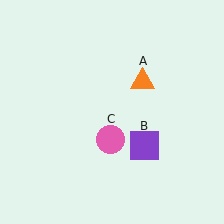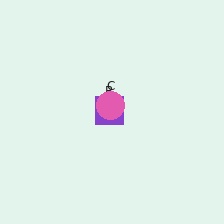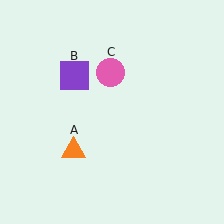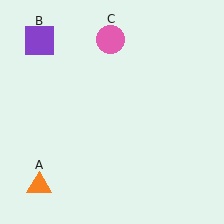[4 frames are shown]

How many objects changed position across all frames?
3 objects changed position: orange triangle (object A), purple square (object B), pink circle (object C).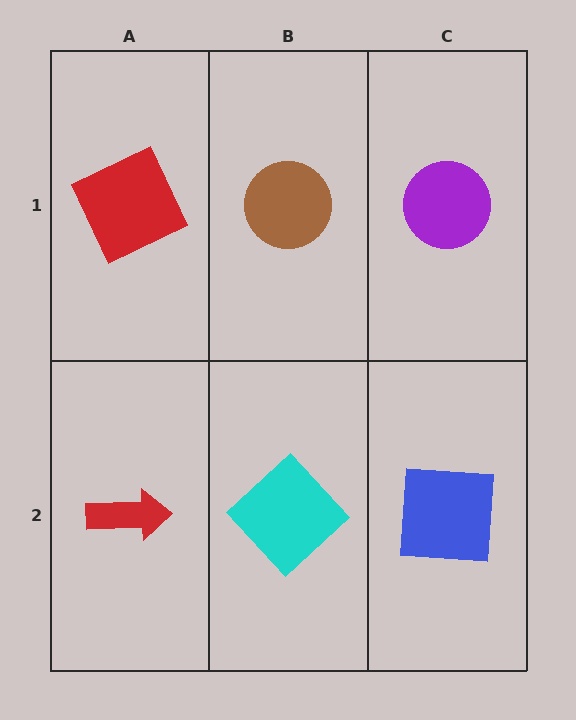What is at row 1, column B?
A brown circle.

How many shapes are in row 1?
3 shapes.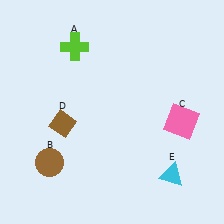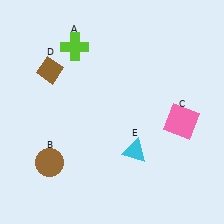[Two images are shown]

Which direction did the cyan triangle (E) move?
The cyan triangle (E) moved left.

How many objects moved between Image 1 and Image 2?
2 objects moved between the two images.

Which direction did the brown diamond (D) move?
The brown diamond (D) moved up.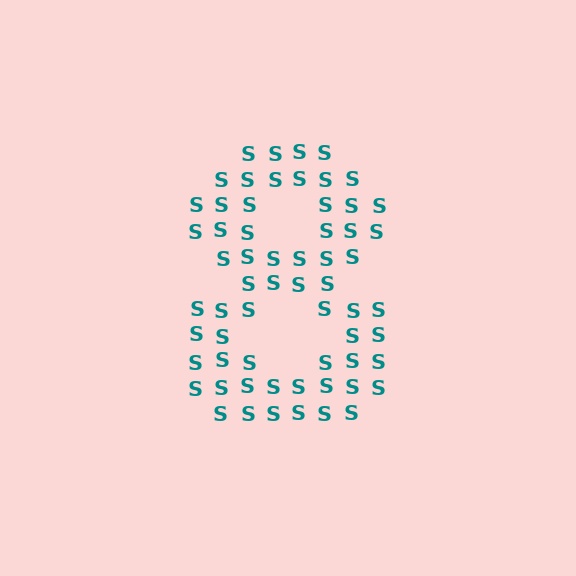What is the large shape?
The large shape is the digit 8.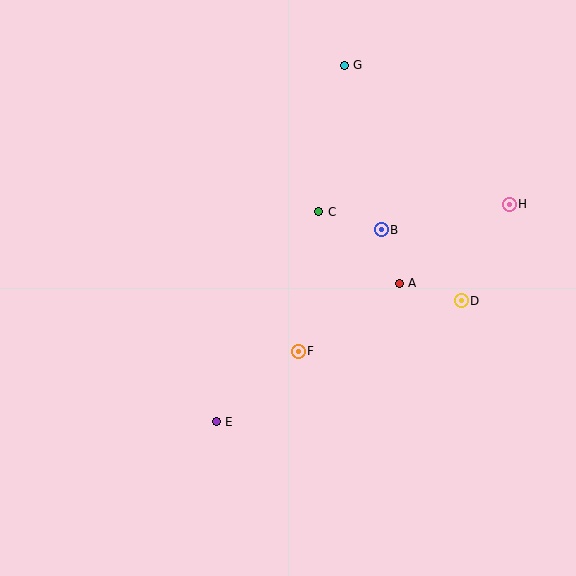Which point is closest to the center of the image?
Point F at (298, 351) is closest to the center.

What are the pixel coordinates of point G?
Point G is at (344, 65).